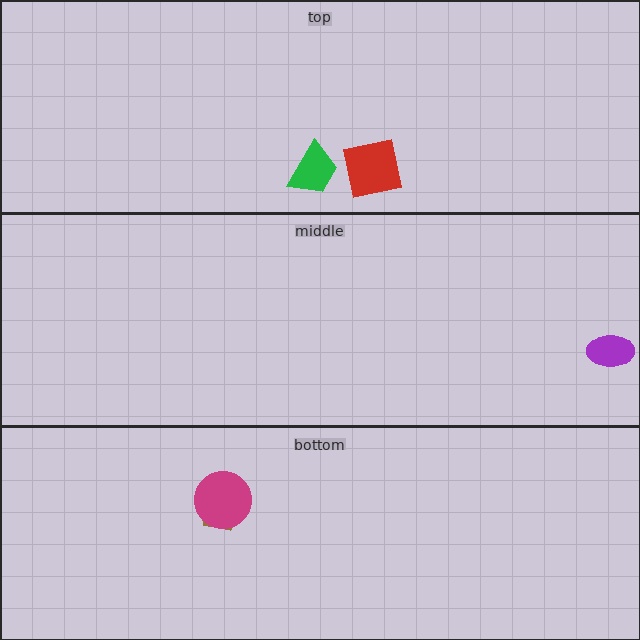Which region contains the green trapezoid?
The top region.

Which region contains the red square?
The top region.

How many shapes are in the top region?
2.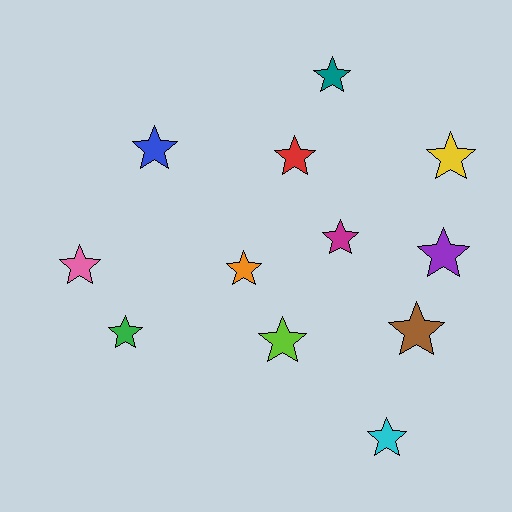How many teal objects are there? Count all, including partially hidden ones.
There is 1 teal object.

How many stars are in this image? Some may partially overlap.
There are 12 stars.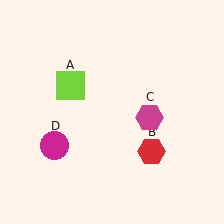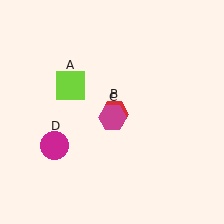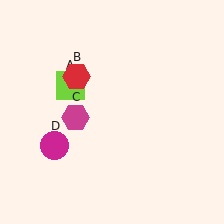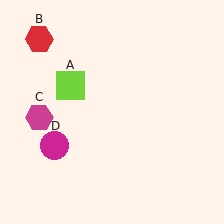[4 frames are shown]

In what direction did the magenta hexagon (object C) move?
The magenta hexagon (object C) moved left.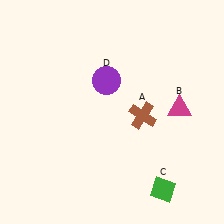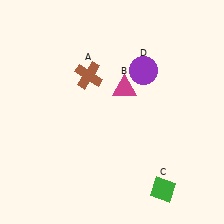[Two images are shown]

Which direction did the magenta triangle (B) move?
The magenta triangle (B) moved left.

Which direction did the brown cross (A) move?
The brown cross (A) moved left.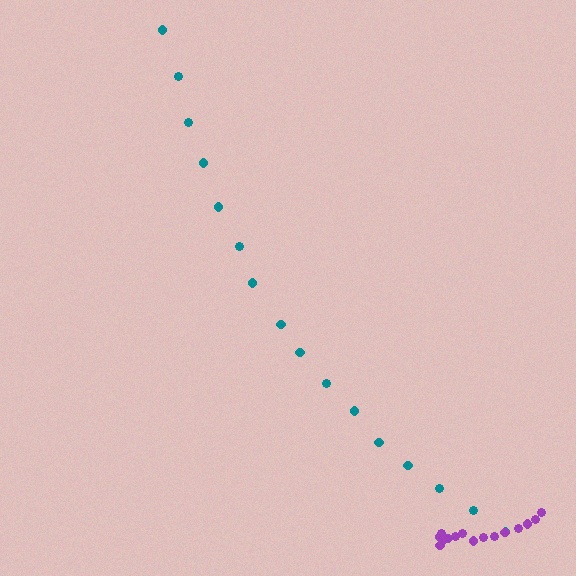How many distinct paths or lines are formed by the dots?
There are 2 distinct paths.